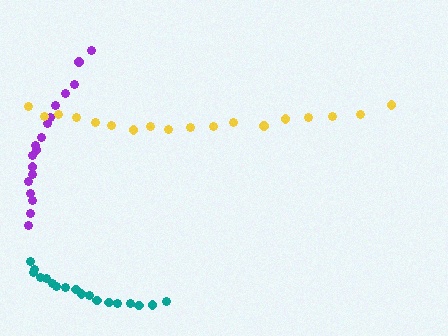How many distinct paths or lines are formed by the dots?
There are 3 distinct paths.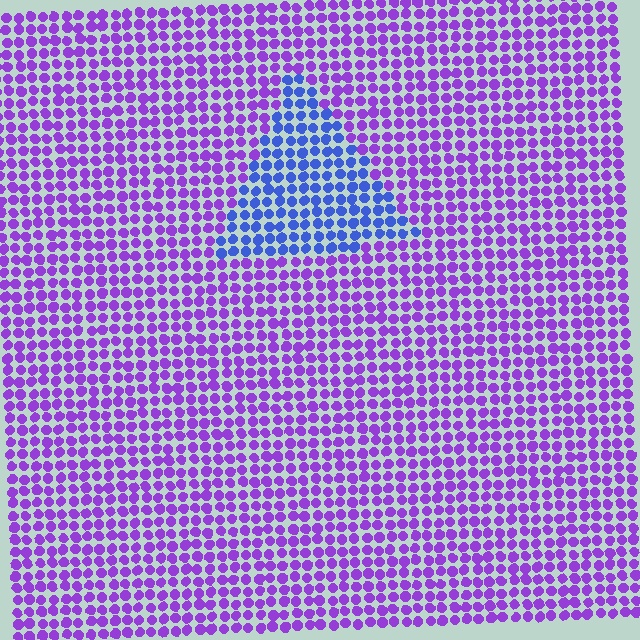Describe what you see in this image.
The image is filled with small purple elements in a uniform arrangement. A triangle-shaped region is visible where the elements are tinted to a slightly different hue, forming a subtle color boundary.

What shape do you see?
I see a triangle.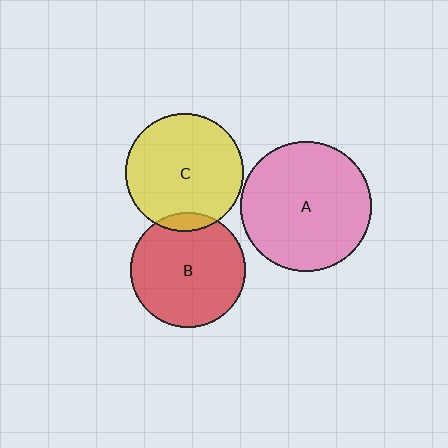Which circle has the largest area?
Circle A (pink).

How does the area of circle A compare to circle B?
Approximately 1.3 times.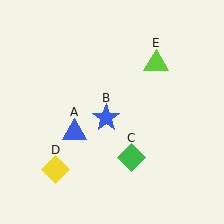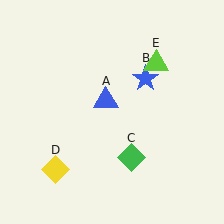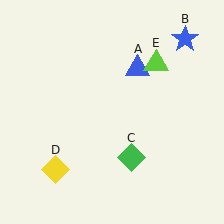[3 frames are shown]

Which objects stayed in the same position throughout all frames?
Green diamond (object C) and yellow diamond (object D) and lime triangle (object E) remained stationary.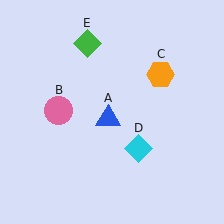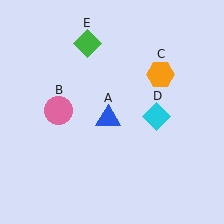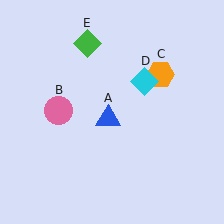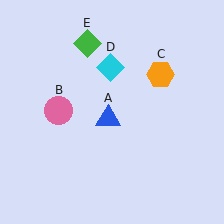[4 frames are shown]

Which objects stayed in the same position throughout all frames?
Blue triangle (object A) and pink circle (object B) and orange hexagon (object C) and green diamond (object E) remained stationary.